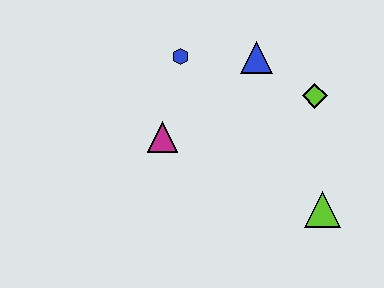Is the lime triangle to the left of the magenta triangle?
No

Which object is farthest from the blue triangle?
The lime triangle is farthest from the blue triangle.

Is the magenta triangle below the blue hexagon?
Yes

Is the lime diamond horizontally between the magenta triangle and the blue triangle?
No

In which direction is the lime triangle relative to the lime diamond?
The lime triangle is below the lime diamond.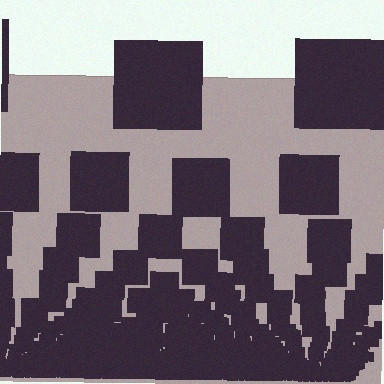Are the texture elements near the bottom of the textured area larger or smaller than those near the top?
Smaller. The gradient is inverted — elements near the bottom are smaller and denser.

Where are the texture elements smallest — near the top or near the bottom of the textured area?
Near the bottom.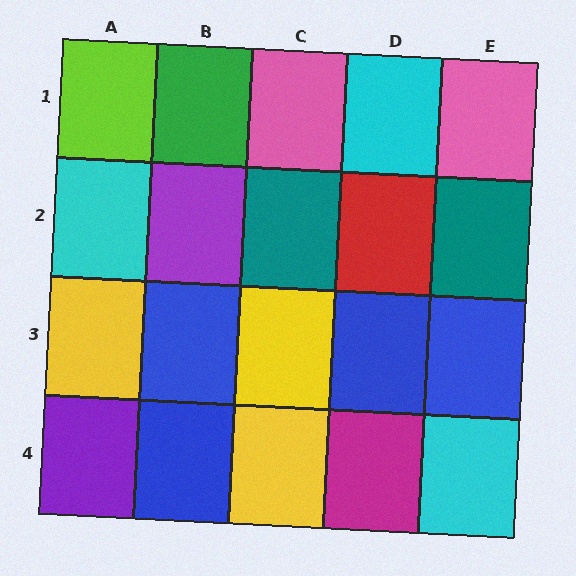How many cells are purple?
2 cells are purple.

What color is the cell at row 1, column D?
Cyan.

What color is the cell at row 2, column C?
Teal.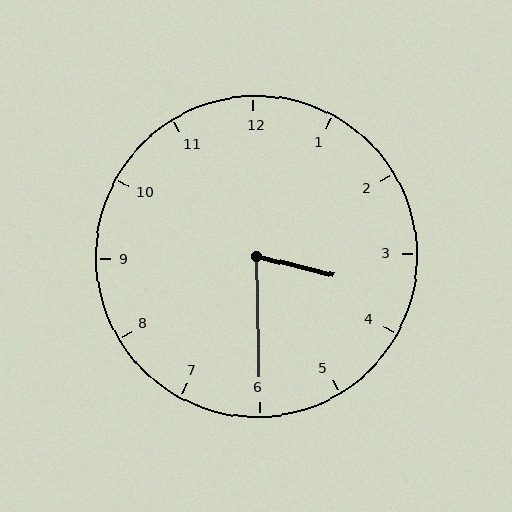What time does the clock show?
3:30.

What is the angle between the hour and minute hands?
Approximately 75 degrees.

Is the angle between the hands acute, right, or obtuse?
It is acute.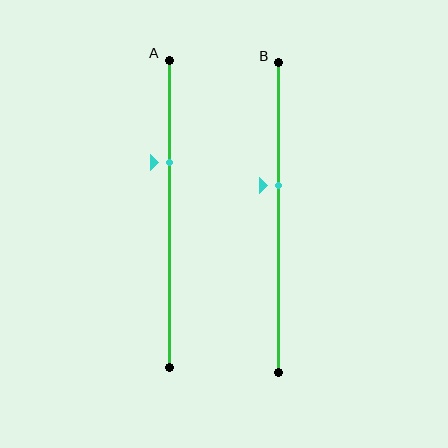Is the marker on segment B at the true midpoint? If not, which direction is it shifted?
No, the marker on segment B is shifted upward by about 10% of the segment length.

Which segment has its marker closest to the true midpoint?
Segment B has its marker closest to the true midpoint.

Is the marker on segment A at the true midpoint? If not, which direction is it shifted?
No, the marker on segment A is shifted upward by about 17% of the segment length.